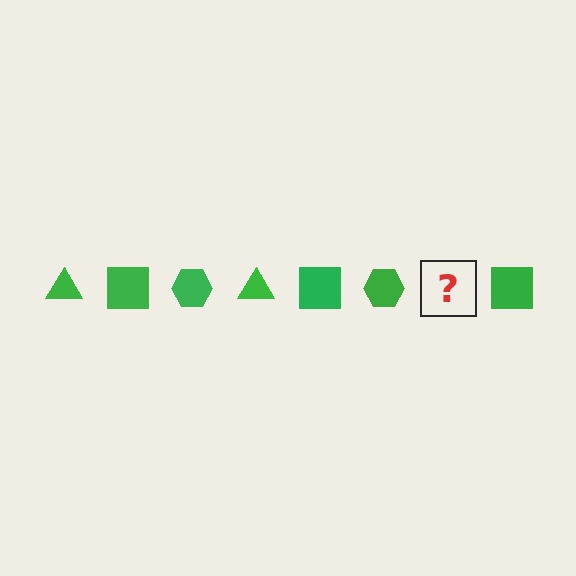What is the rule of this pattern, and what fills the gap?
The rule is that the pattern cycles through triangle, square, hexagon shapes in green. The gap should be filled with a green triangle.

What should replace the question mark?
The question mark should be replaced with a green triangle.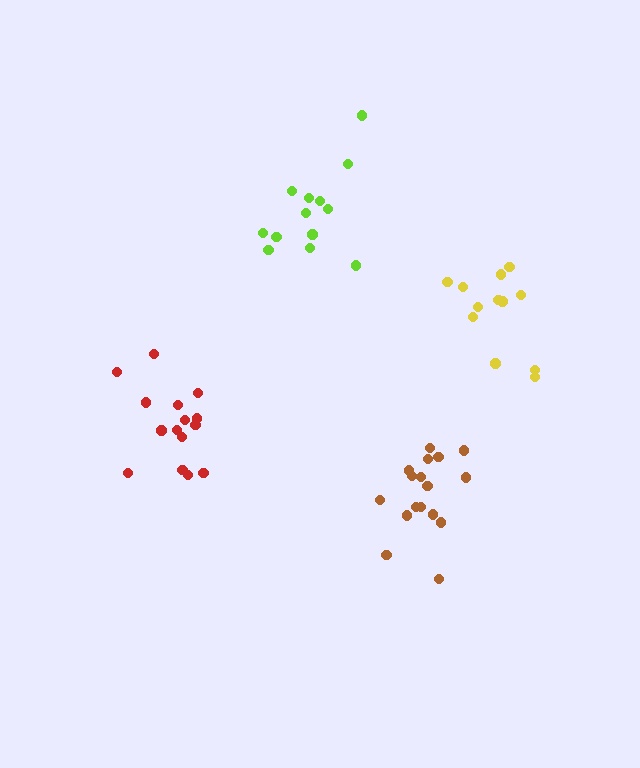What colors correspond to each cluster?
The clusters are colored: red, lime, brown, yellow.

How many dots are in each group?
Group 1: 15 dots, Group 2: 13 dots, Group 3: 17 dots, Group 4: 12 dots (57 total).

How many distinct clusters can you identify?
There are 4 distinct clusters.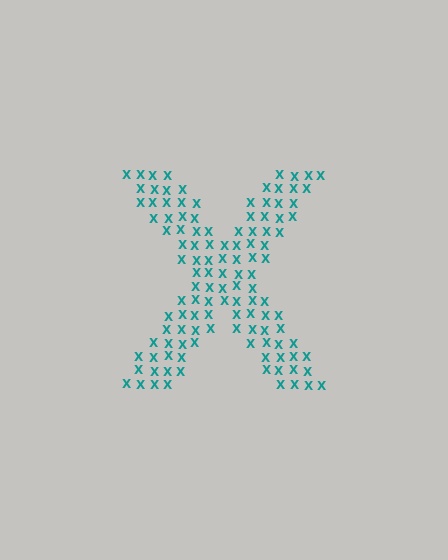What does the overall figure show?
The overall figure shows the letter X.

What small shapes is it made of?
It is made of small letter X's.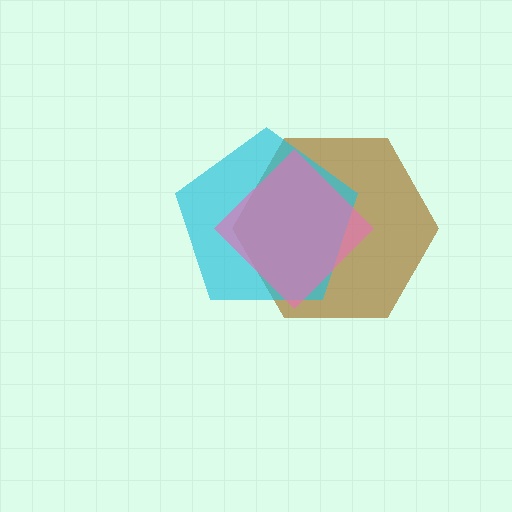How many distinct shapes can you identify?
There are 3 distinct shapes: a brown hexagon, a cyan pentagon, a pink diamond.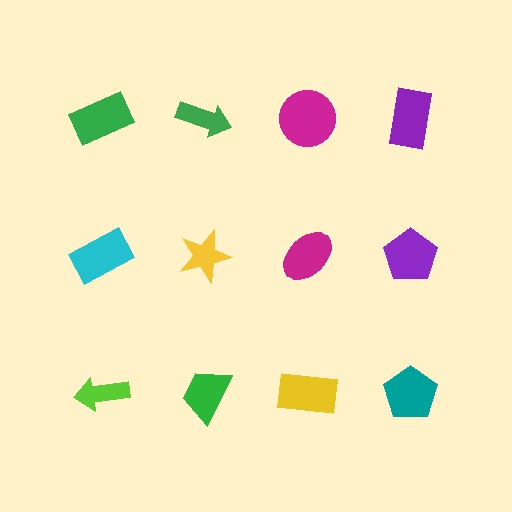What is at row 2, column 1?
A cyan rectangle.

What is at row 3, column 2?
A green trapezoid.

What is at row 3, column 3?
A yellow rectangle.